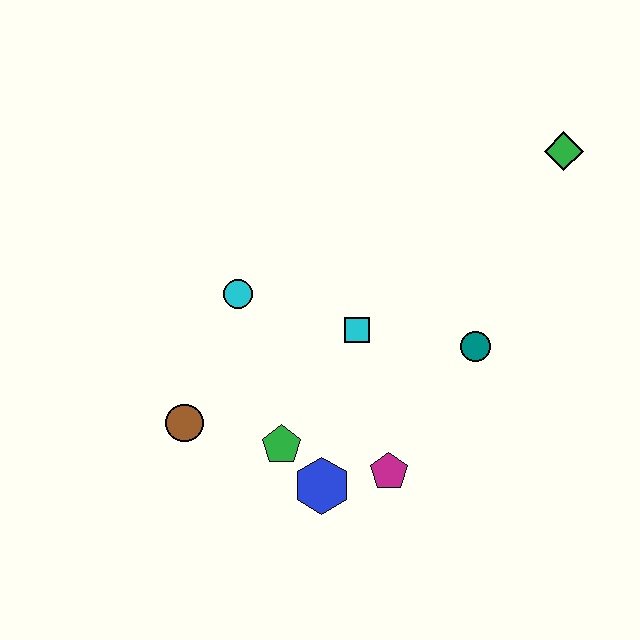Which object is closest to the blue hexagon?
The green pentagon is closest to the blue hexagon.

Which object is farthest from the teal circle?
The brown circle is farthest from the teal circle.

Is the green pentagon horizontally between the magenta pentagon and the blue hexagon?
No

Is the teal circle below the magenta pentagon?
No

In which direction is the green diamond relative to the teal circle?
The green diamond is above the teal circle.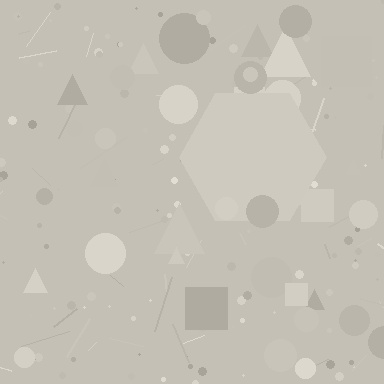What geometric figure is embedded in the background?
A hexagon is embedded in the background.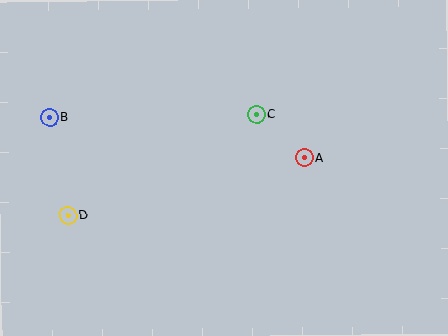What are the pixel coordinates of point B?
Point B is at (50, 117).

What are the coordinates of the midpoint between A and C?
The midpoint between A and C is at (280, 136).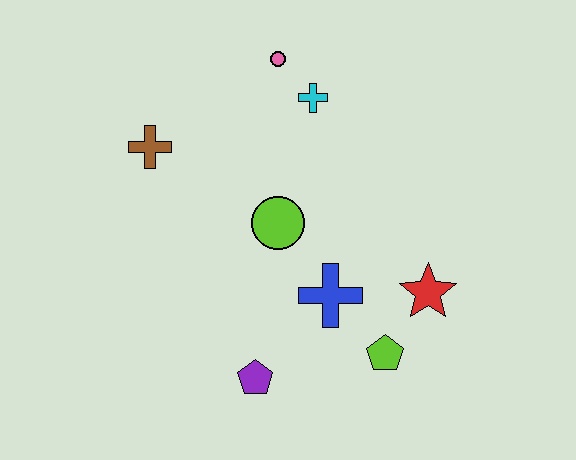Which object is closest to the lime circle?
The blue cross is closest to the lime circle.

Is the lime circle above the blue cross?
Yes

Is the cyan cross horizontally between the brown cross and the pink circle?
No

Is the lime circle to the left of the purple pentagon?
No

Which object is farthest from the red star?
The brown cross is farthest from the red star.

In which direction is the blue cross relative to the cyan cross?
The blue cross is below the cyan cross.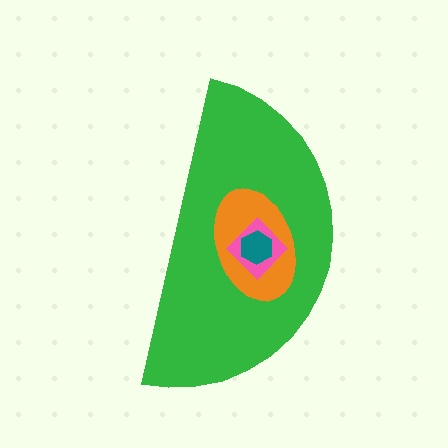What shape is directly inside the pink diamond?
The teal hexagon.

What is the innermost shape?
The teal hexagon.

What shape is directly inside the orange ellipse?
The pink diamond.